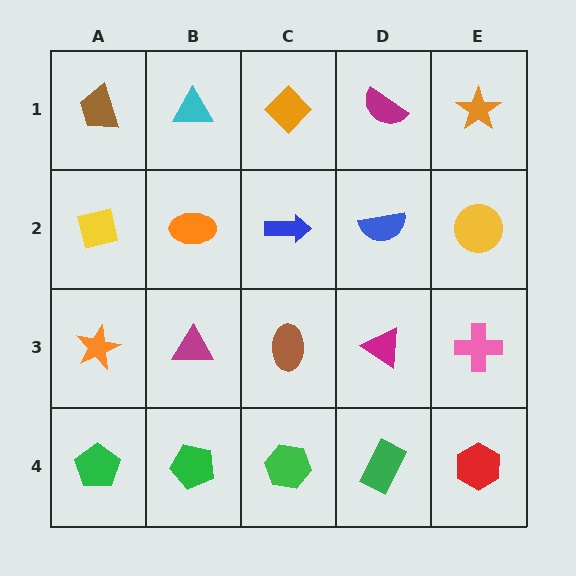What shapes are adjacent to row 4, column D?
A magenta triangle (row 3, column D), a green hexagon (row 4, column C), a red hexagon (row 4, column E).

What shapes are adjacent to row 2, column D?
A magenta semicircle (row 1, column D), a magenta triangle (row 3, column D), a blue arrow (row 2, column C), a yellow circle (row 2, column E).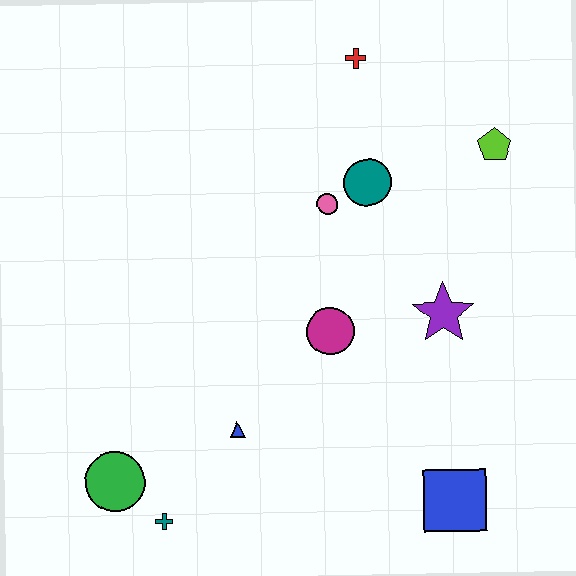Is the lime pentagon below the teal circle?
No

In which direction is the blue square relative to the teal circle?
The blue square is below the teal circle.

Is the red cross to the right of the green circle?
Yes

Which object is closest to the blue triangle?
The teal cross is closest to the blue triangle.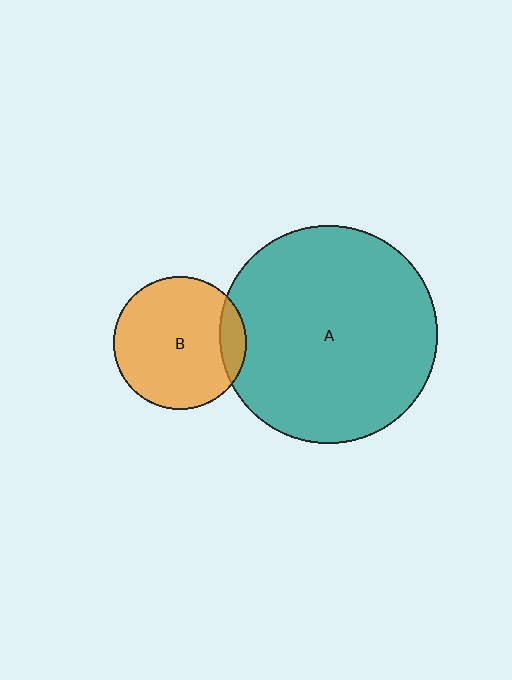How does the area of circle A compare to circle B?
Approximately 2.7 times.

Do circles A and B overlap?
Yes.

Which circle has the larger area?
Circle A (teal).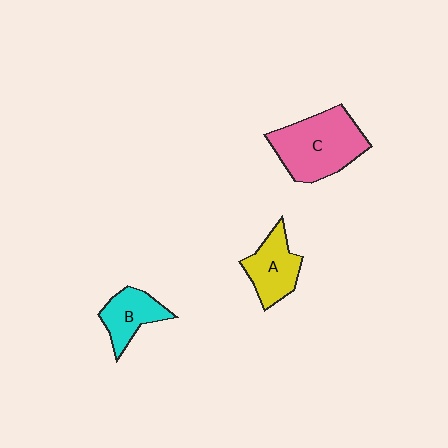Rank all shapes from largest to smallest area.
From largest to smallest: C (pink), A (yellow), B (cyan).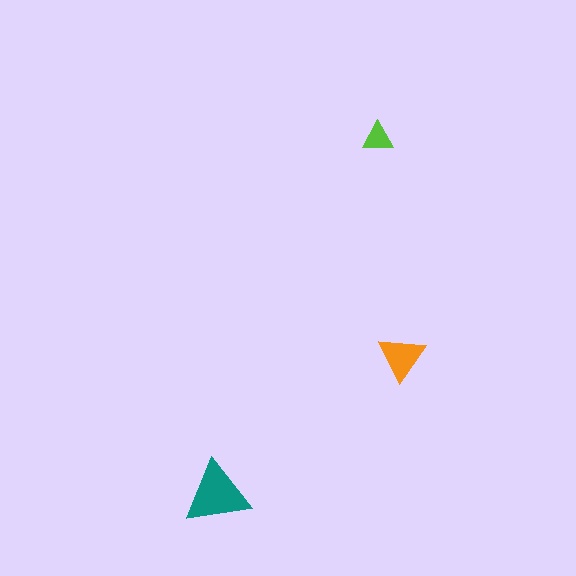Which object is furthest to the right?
The orange triangle is rightmost.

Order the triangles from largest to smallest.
the teal one, the orange one, the lime one.